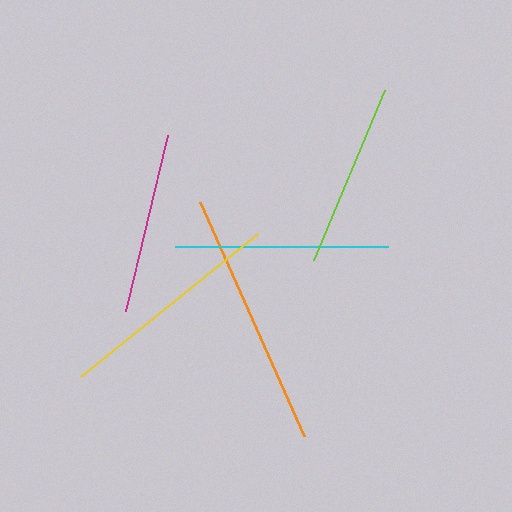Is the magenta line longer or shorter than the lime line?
The lime line is longer than the magenta line.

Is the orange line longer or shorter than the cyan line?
The orange line is longer than the cyan line.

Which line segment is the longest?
The orange line is the longest at approximately 256 pixels.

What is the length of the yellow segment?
The yellow segment is approximately 228 pixels long.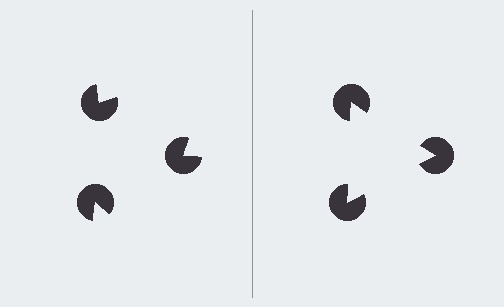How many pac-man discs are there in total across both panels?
6 — 3 on each side.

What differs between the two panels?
The pac-man discs are positioned identically on both sides; only the wedge orientations differ. On the right they align to a triangle; on the left they are misaligned.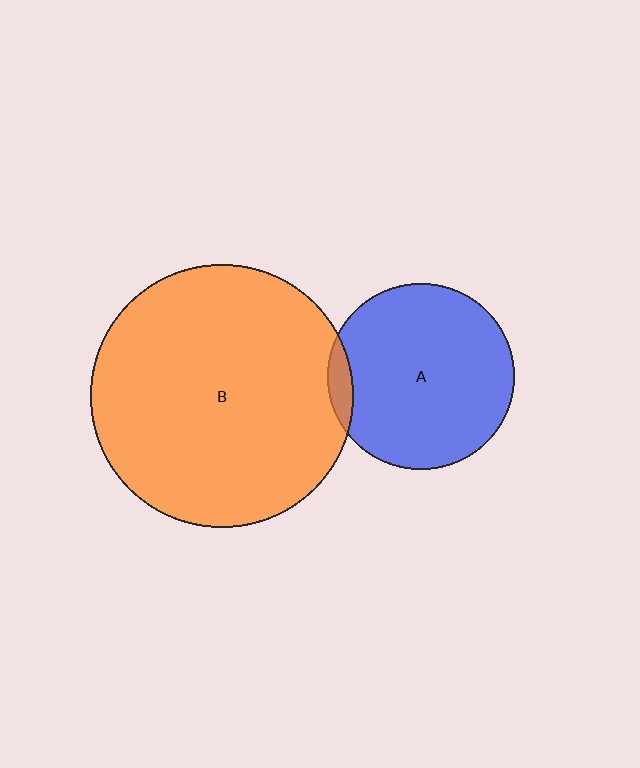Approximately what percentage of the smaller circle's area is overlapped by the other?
Approximately 5%.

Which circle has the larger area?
Circle B (orange).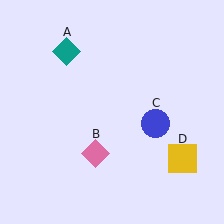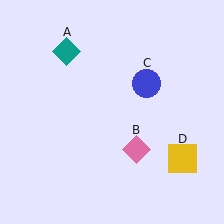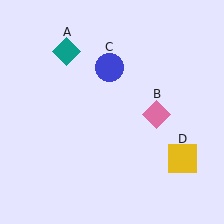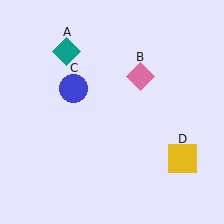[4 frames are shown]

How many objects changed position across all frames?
2 objects changed position: pink diamond (object B), blue circle (object C).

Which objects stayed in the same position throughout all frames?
Teal diamond (object A) and yellow square (object D) remained stationary.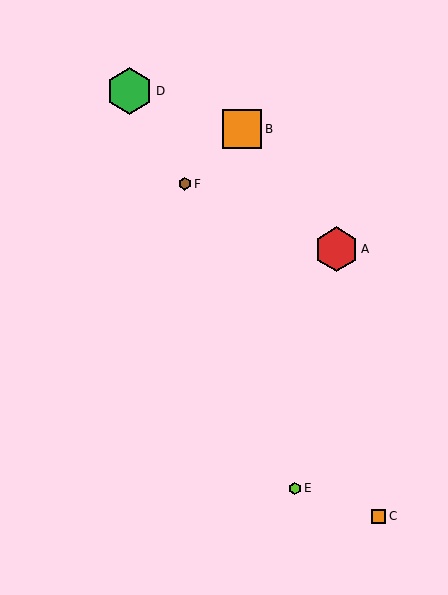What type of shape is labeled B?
Shape B is an orange square.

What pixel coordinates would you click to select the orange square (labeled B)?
Click at (242, 129) to select the orange square B.